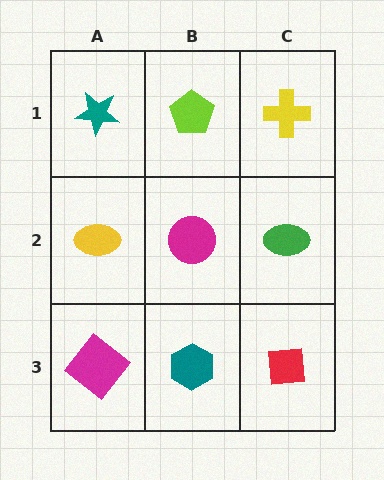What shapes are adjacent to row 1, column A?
A yellow ellipse (row 2, column A), a lime pentagon (row 1, column B).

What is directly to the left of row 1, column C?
A lime pentagon.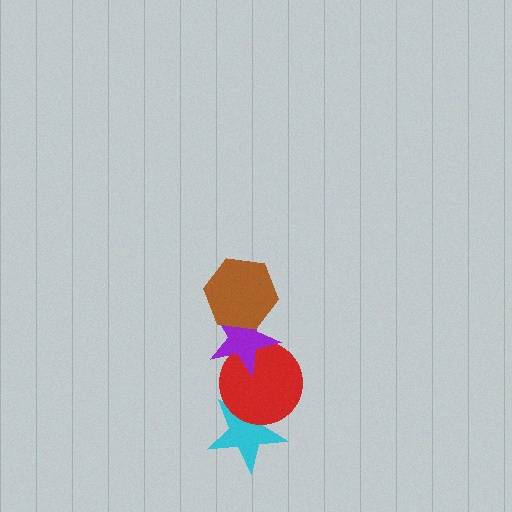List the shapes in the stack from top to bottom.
From top to bottom: the brown hexagon, the purple star, the red circle, the cyan star.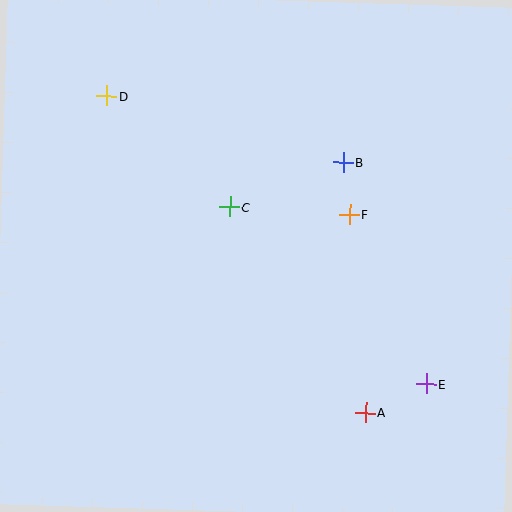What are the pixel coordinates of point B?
Point B is at (343, 162).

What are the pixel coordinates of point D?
Point D is at (107, 96).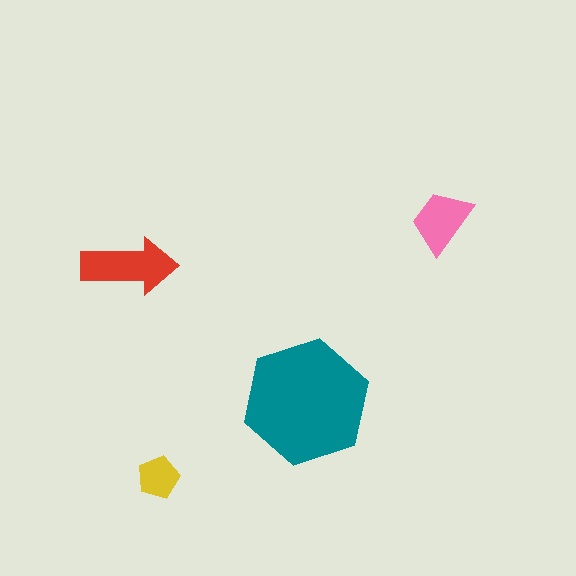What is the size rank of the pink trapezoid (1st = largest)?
3rd.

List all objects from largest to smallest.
The teal hexagon, the red arrow, the pink trapezoid, the yellow pentagon.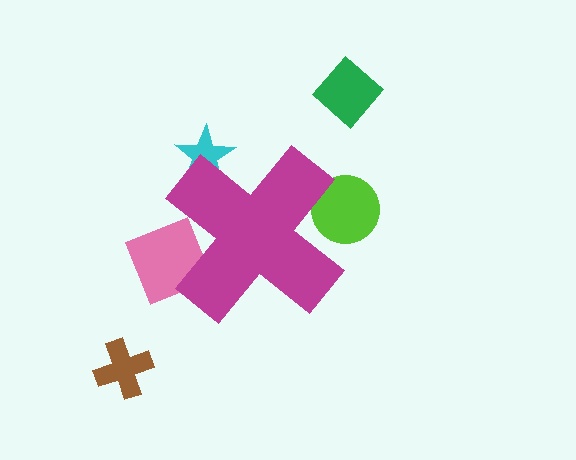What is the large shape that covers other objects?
A magenta cross.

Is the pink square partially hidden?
Yes, the pink square is partially hidden behind the magenta cross.